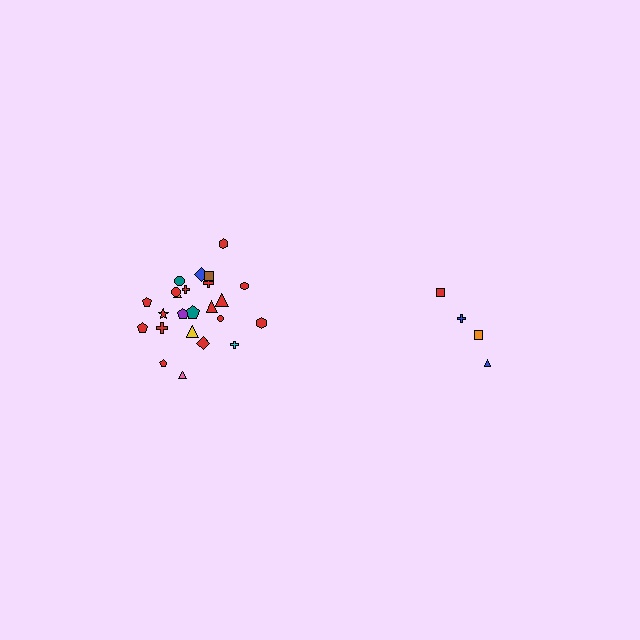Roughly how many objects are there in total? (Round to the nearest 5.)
Roughly 30 objects in total.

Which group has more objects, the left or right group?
The left group.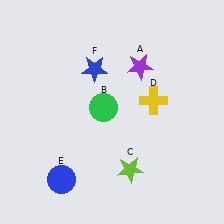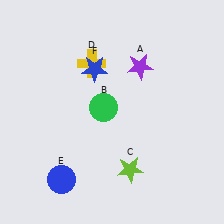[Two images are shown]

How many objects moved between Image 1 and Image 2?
1 object moved between the two images.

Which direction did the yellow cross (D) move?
The yellow cross (D) moved left.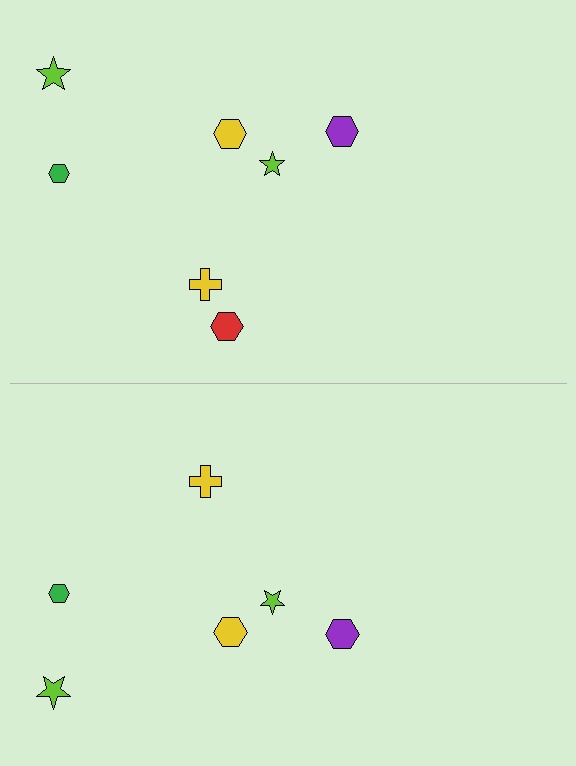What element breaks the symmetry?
A red hexagon is missing from the bottom side.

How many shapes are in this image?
There are 13 shapes in this image.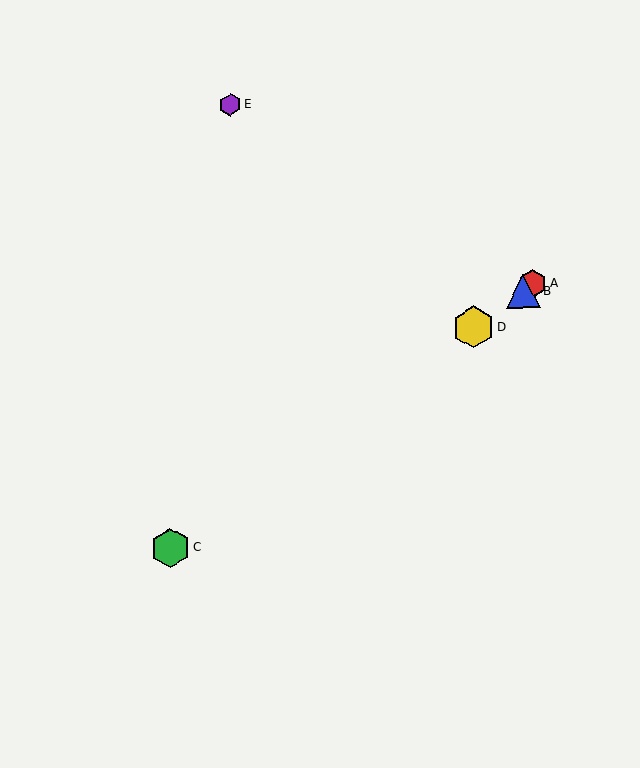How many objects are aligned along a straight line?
4 objects (A, B, C, D) are aligned along a straight line.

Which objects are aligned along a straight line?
Objects A, B, C, D are aligned along a straight line.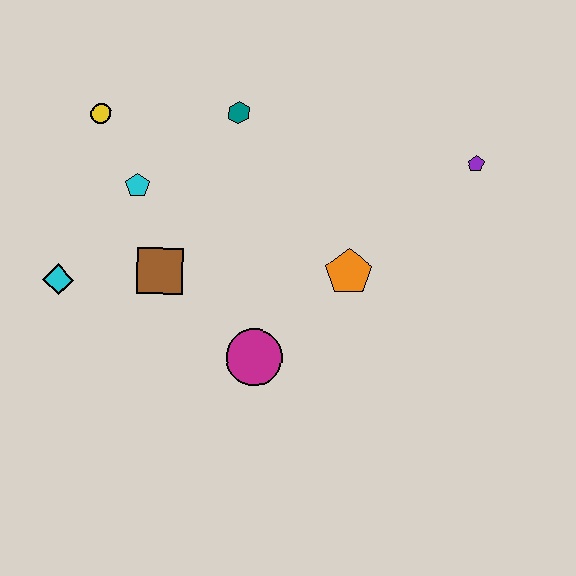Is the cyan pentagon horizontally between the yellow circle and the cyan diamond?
No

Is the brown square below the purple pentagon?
Yes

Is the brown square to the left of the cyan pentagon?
No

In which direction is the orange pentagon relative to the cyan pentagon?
The orange pentagon is to the right of the cyan pentagon.